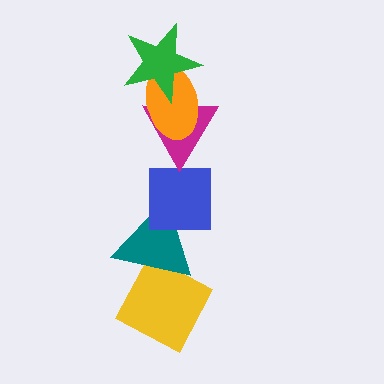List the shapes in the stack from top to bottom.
From top to bottom: the green star, the orange ellipse, the magenta triangle, the blue square, the teal triangle, the yellow diamond.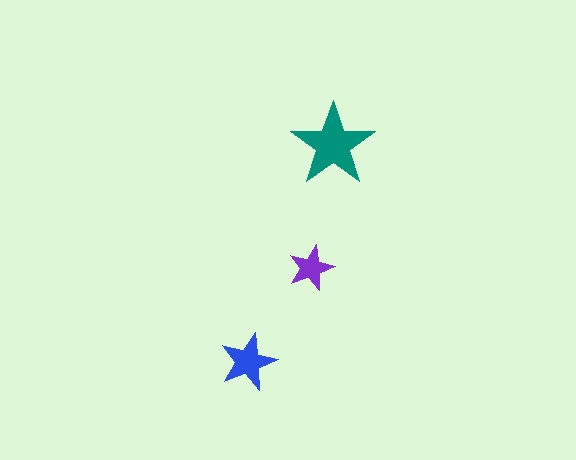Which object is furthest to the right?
The teal star is rightmost.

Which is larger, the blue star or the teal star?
The teal one.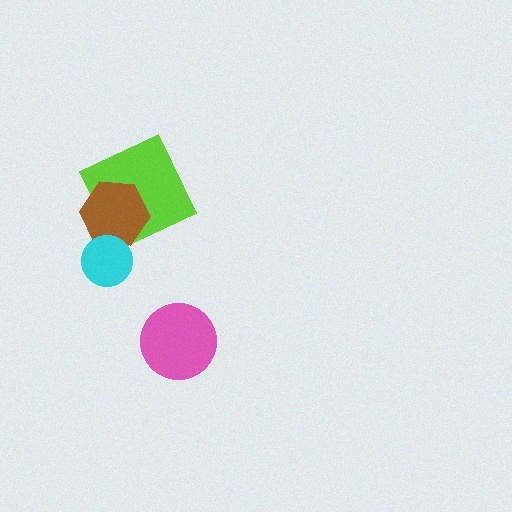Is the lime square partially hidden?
Yes, it is partially covered by another shape.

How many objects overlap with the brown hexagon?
2 objects overlap with the brown hexagon.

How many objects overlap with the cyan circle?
1 object overlaps with the cyan circle.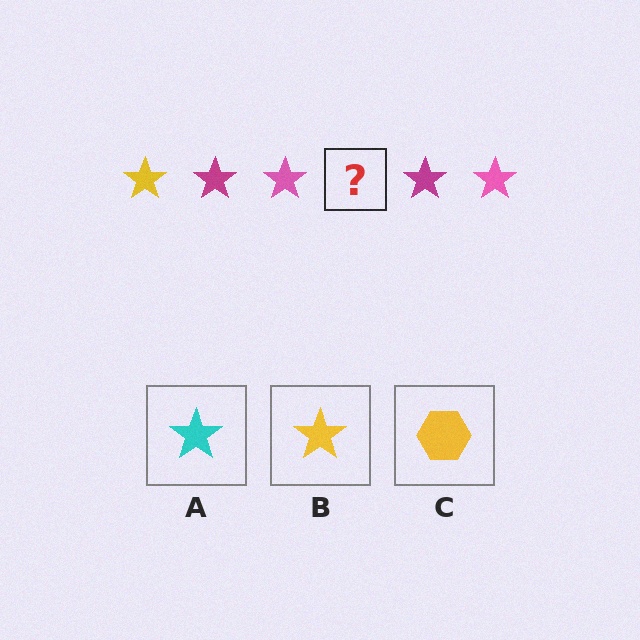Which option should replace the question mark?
Option B.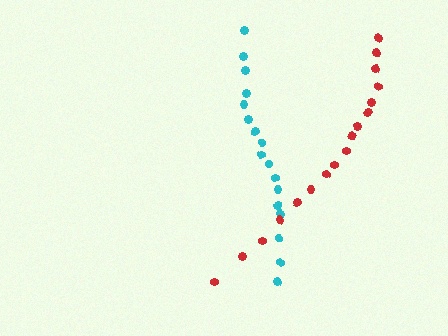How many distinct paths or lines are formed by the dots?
There are 2 distinct paths.